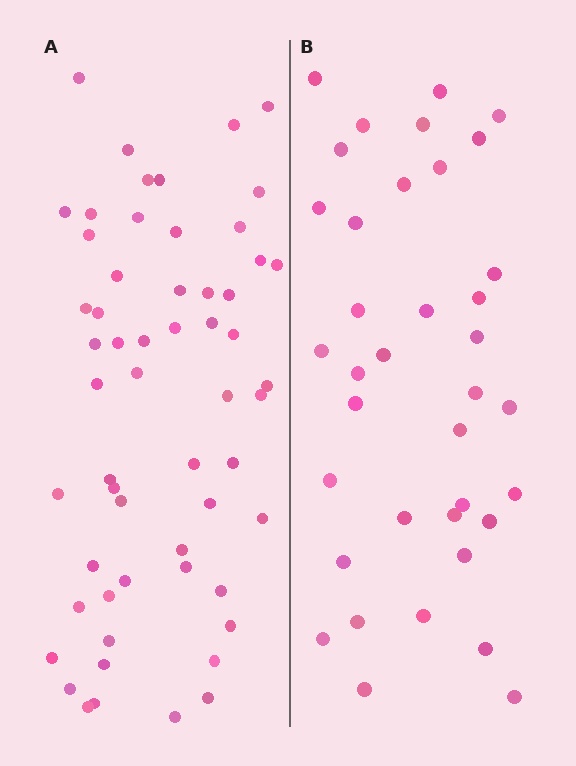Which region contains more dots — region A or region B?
Region A (the left region) has more dots.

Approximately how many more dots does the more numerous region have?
Region A has approximately 20 more dots than region B.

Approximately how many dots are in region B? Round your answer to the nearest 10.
About 40 dots. (The exact count is 37, which rounds to 40.)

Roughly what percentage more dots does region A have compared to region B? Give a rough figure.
About 55% more.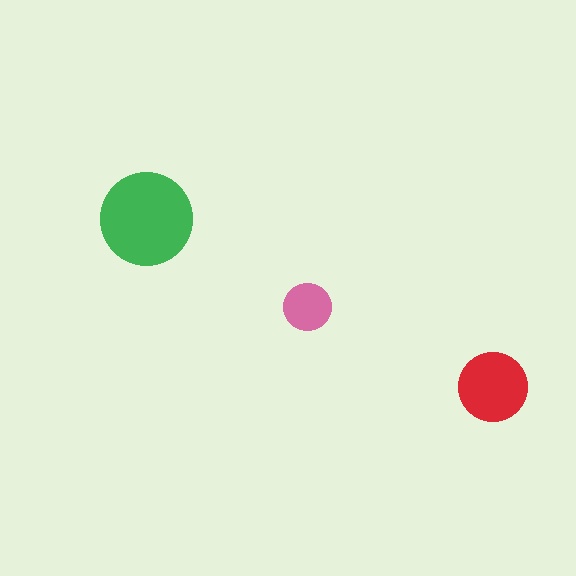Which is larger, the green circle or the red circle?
The green one.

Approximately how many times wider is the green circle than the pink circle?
About 2 times wider.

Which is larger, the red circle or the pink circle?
The red one.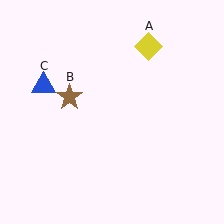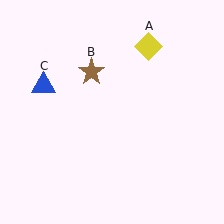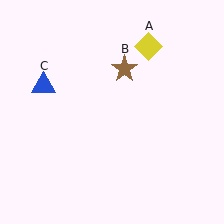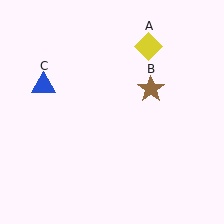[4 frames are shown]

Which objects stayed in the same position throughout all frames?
Yellow diamond (object A) and blue triangle (object C) remained stationary.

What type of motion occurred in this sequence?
The brown star (object B) rotated clockwise around the center of the scene.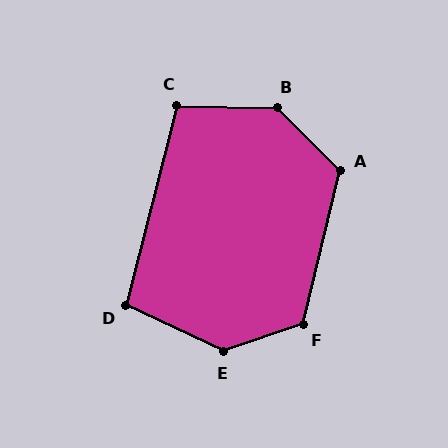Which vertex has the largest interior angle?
B, at approximately 136 degrees.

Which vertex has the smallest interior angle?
D, at approximately 101 degrees.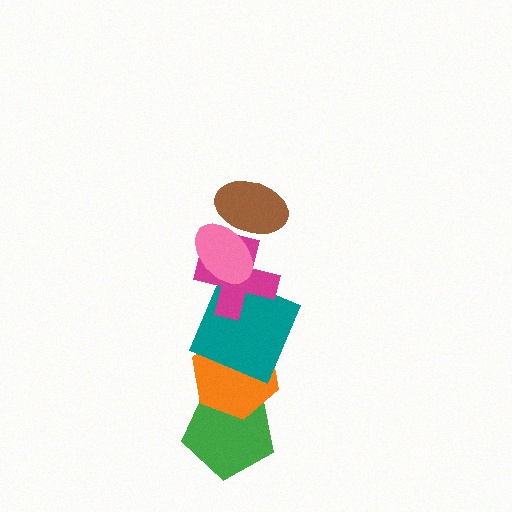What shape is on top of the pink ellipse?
The brown ellipse is on top of the pink ellipse.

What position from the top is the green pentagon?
The green pentagon is 6th from the top.